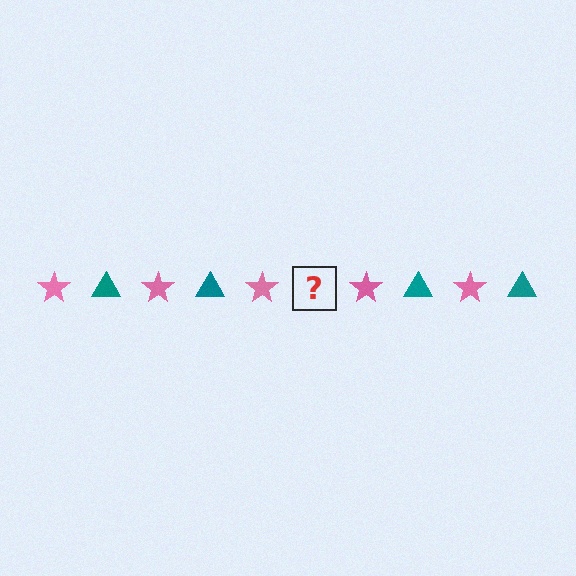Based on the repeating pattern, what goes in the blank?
The blank should be a teal triangle.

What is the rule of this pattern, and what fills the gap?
The rule is that the pattern alternates between pink star and teal triangle. The gap should be filled with a teal triangle.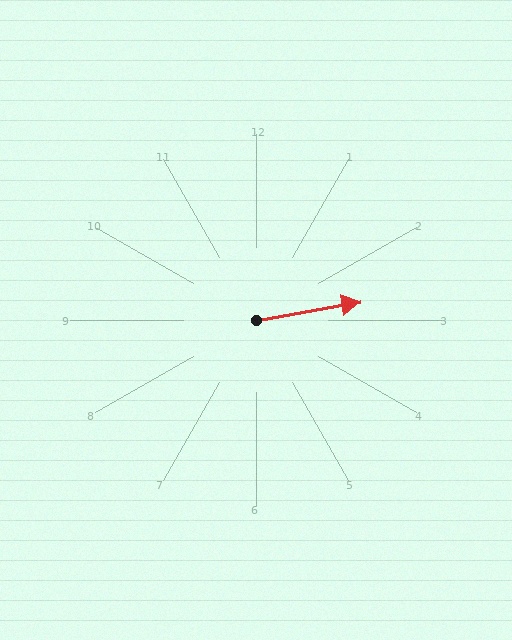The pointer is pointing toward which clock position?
Roughly 3 o'clock.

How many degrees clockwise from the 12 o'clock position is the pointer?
Approximately 80 degrees.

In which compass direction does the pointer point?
East.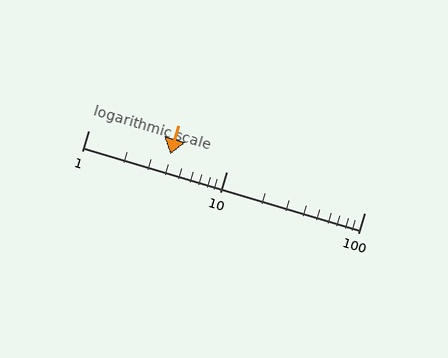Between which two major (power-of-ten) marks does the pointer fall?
The pointer is between 1 and 10.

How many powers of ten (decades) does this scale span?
The scale spans 2 decades, from 1 to 100.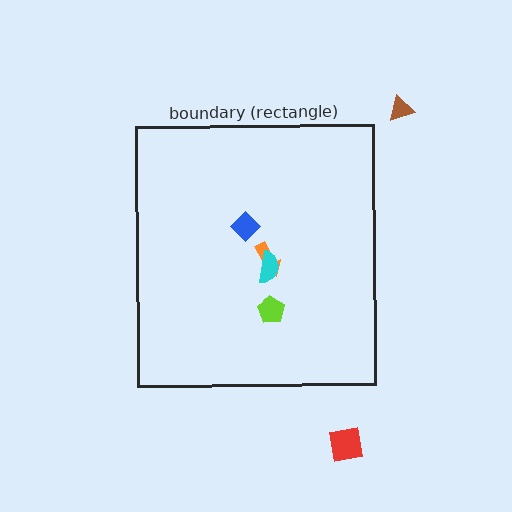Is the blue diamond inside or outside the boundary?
Inside.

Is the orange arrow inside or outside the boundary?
Inside.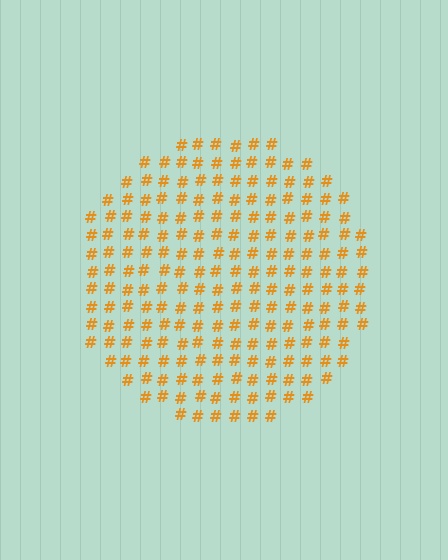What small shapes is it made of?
It is made of small hash symbols.